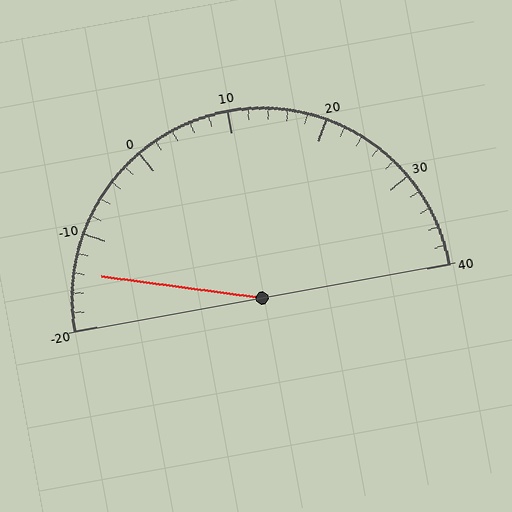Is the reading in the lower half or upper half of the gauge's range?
The reading is in the lower half of the range (-20 to 40).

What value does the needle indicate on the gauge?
The needle indicates approximately -14.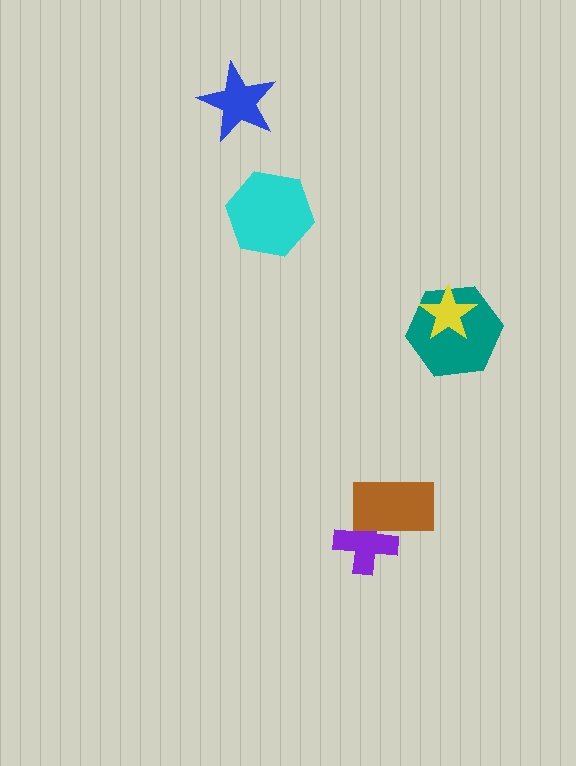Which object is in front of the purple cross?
The brown rectangle is in front of the purple cross.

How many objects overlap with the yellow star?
1 object overlaps with the yellow star.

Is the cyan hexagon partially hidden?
No, no other shape covers it.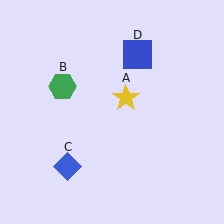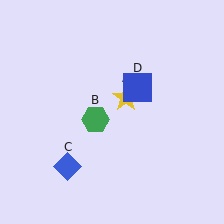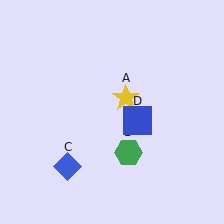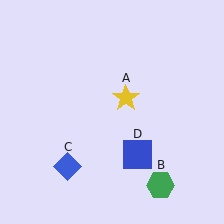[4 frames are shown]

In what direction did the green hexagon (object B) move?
The green hexagon (object B) moved down and to the right.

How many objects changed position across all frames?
2 objects changed position: green hexagon (object B), blue square (object D).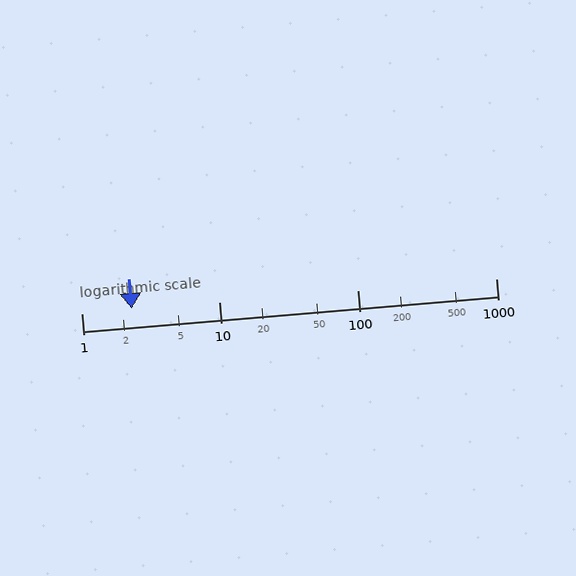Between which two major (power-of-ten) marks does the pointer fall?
The pointer is between 1 and 10.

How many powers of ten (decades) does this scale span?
The scale spans 3 decades, from 1 to 1000.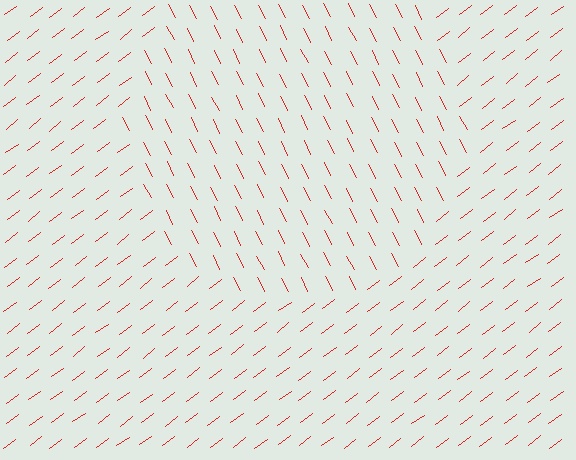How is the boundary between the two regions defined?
The boundary is defined purely by a change in line orientation (approximately 80 degrees difference). All lines are the same color and thickness.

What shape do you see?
I see a circle.